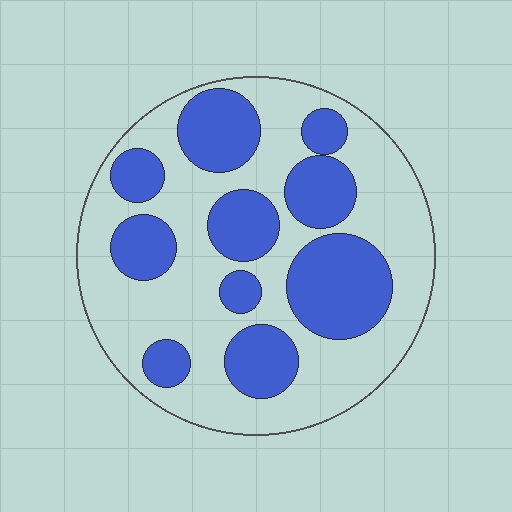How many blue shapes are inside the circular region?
10.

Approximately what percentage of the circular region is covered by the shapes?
Approximately 40%.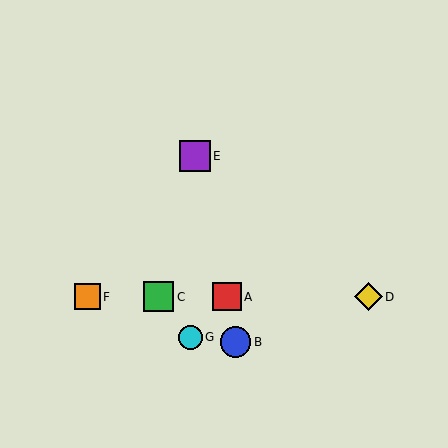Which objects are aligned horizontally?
Objects A, C, D, F are aligned horizontally.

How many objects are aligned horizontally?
4 objects (A, C, D, F) are aligned horizontally.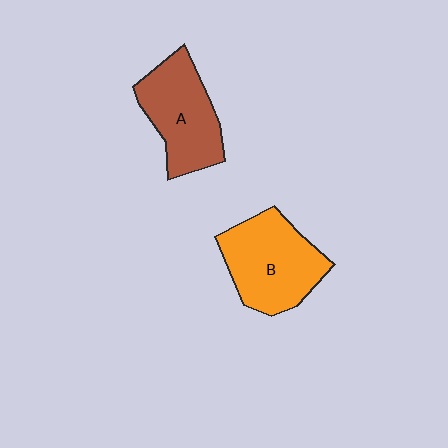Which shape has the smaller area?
Shape A (brown).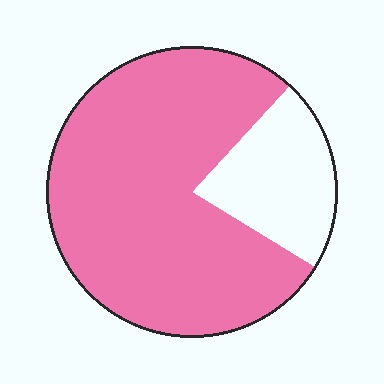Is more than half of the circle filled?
Yes.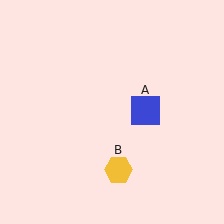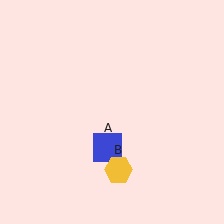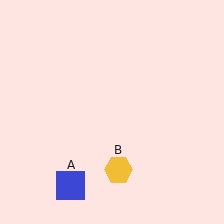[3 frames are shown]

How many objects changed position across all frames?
1 object changed position: blue square (object A).